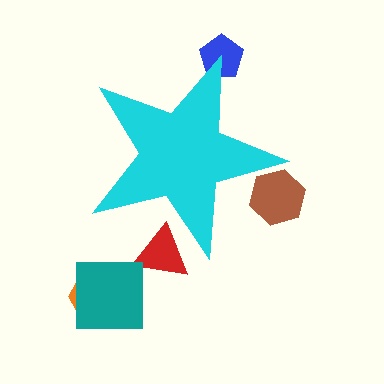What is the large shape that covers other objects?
A cyan star.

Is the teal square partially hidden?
No, the teal square is fully visible.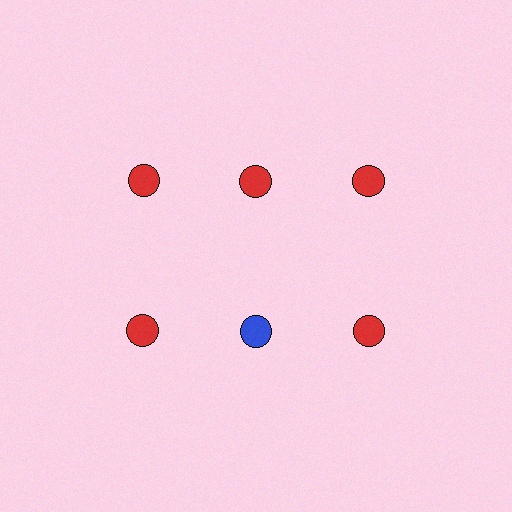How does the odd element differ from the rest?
It has a different color: blue instead of red.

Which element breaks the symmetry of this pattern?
The blue circle in the second row, second from left column breaks the symmetry. All other shapes are red circles.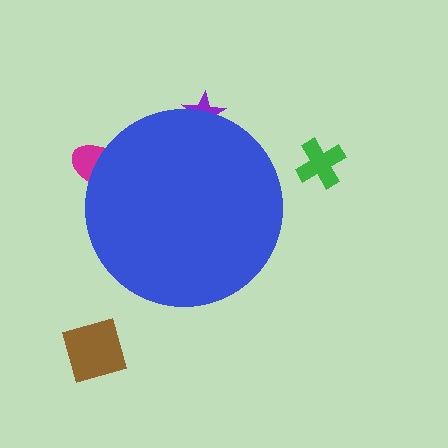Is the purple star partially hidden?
Yes, the purple star is partially hidden behind the blue circle.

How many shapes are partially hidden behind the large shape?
2 shapes are partially hidden.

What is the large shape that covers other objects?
A blue circle.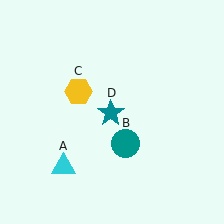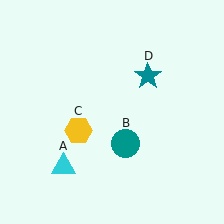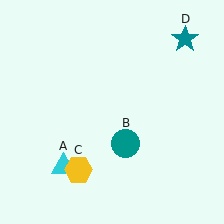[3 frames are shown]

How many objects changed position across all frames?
2 objects changed position: yellow hexagon (object C), teal star (object D).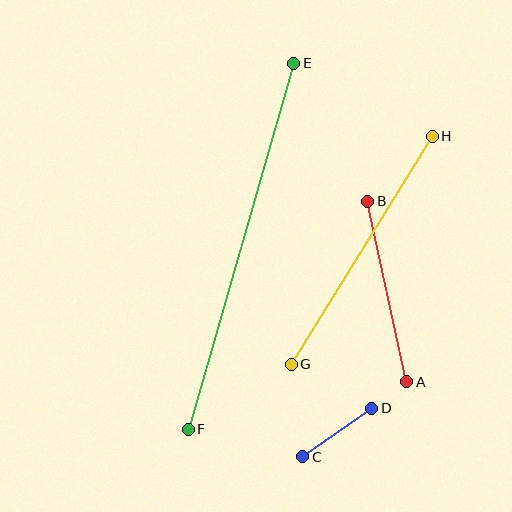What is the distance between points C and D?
The distance is approximately 85 pixels.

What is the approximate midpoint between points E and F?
The midpoint is at approximately (241, 246) pixels.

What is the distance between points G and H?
The distance is approximately 268 pixels.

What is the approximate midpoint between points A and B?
The midpoint is at approximately (387, 291) pixels.